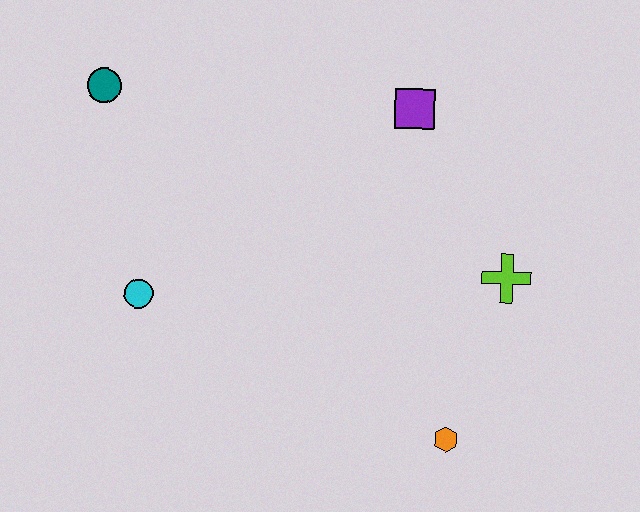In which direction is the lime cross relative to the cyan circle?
The lime cross is to the right of the cyan circle.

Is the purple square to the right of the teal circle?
Yes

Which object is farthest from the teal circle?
The orange hexagon is farthest from the teal circle.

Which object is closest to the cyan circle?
The teal circle is closest to the cyan circle.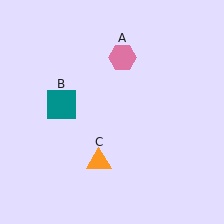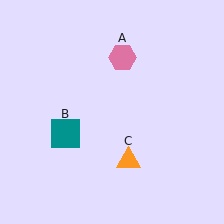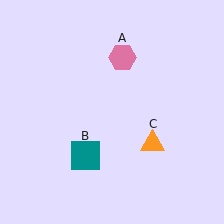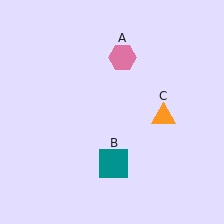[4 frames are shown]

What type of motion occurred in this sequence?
The teal square (object B), orange triangle (object C) rotated counterclockwise around the center of the scene.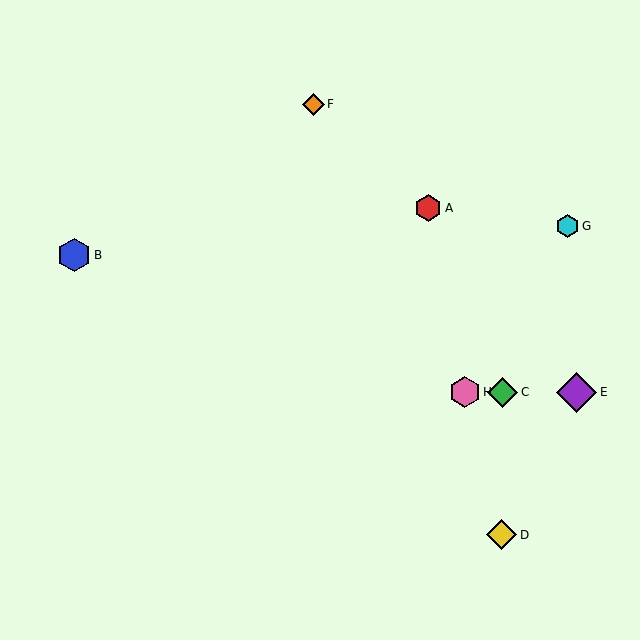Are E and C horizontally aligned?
Yes, both are at y≈392.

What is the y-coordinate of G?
Object G is at y≈226.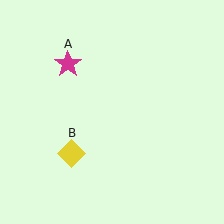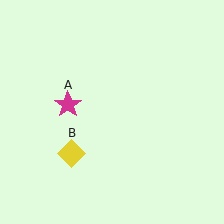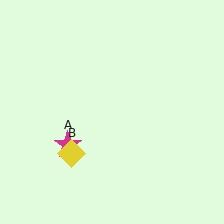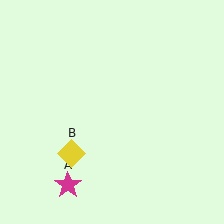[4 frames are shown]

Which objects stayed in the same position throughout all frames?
Yellow diamond (object B) remained stationary.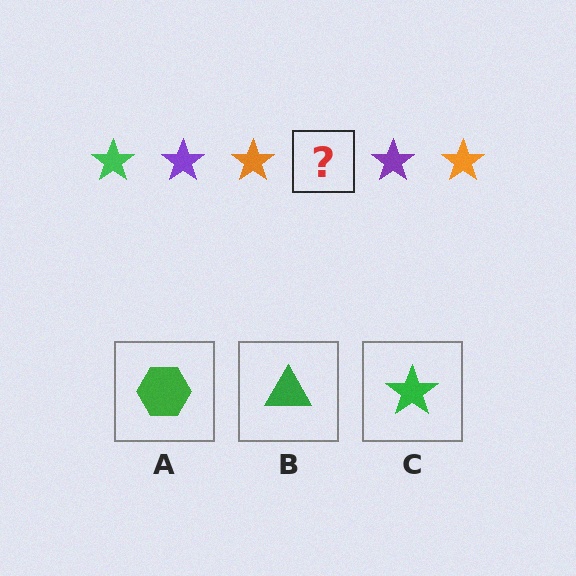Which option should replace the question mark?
Option C.